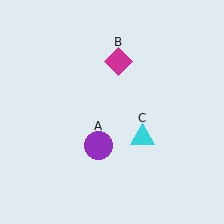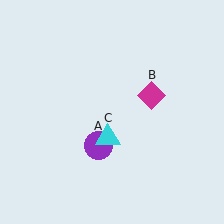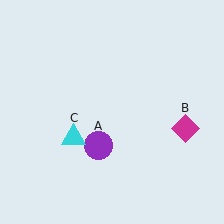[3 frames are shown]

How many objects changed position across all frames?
2 objects changed position: magenta diamond (object B), cyan triangle (object C).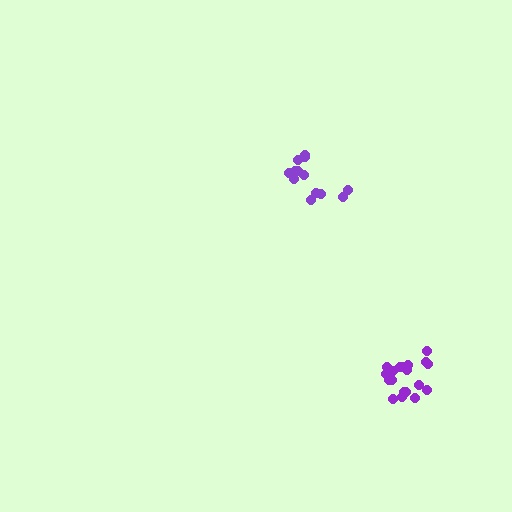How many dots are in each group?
Group 1: 19 dots, Group 2: 13 dots (32 total).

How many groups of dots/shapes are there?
There are 2 groups.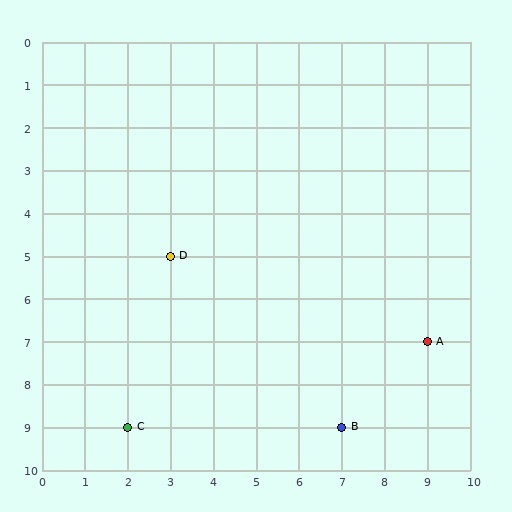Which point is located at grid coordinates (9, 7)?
Point A is at (9, 7).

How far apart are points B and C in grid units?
Points B and C are 5 columns apart.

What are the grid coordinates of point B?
Point B is at grid coordinates (7, 9).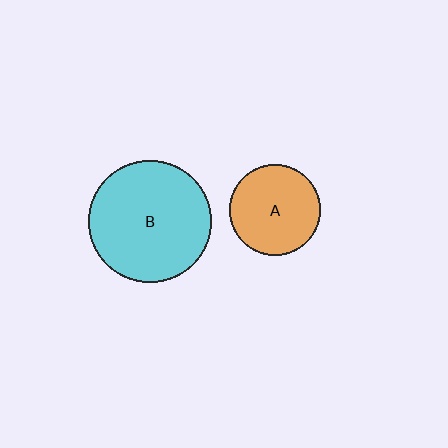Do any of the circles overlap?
No, none of the circles overlap.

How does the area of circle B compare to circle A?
Approximately 1.8 times.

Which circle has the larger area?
Circle B (cyan).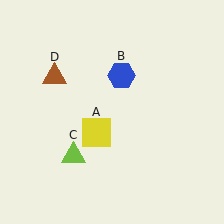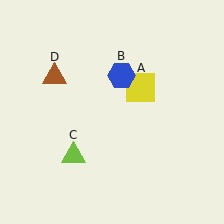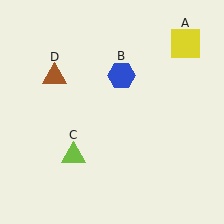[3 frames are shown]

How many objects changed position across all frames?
1 object changed position: yellow square (object A).